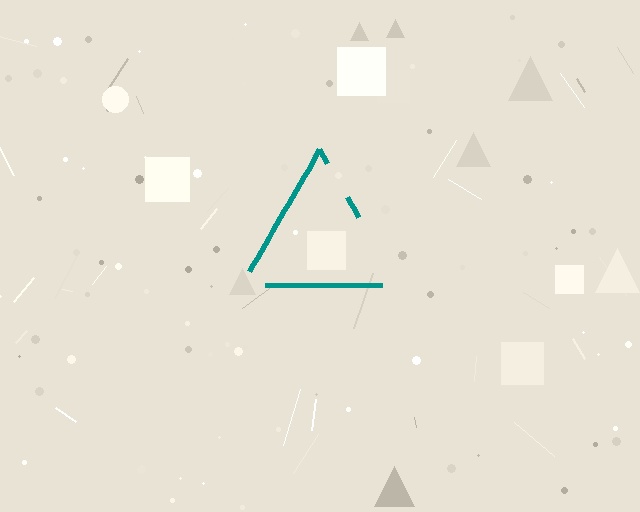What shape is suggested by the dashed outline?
The dashed outline suggests a triangle.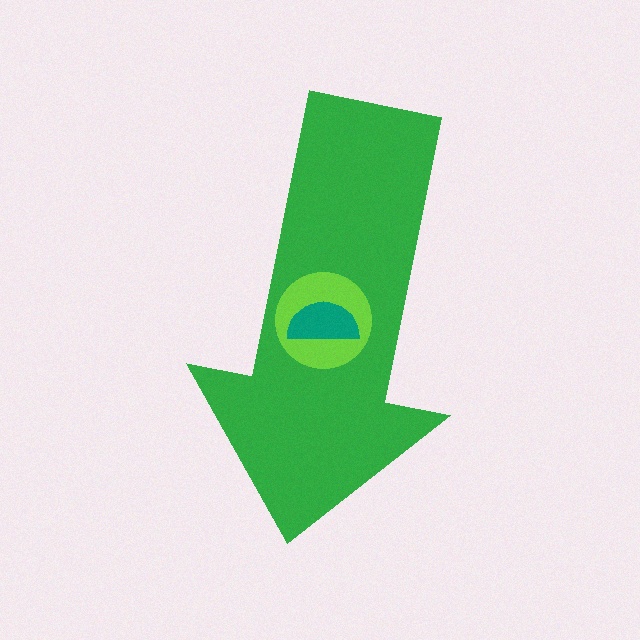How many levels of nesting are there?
3.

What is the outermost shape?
The green arrow.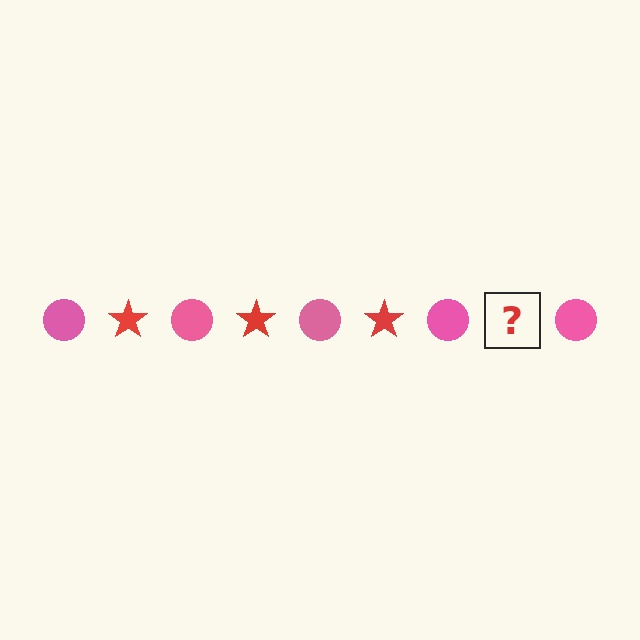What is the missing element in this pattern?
The missing element is a red star.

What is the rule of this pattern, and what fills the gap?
The rule is that the pattern alternates between pink circle and red star. The gap should be filled with a red star.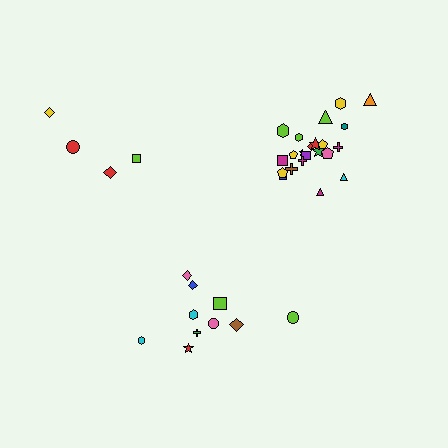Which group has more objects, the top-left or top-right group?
The top-right group.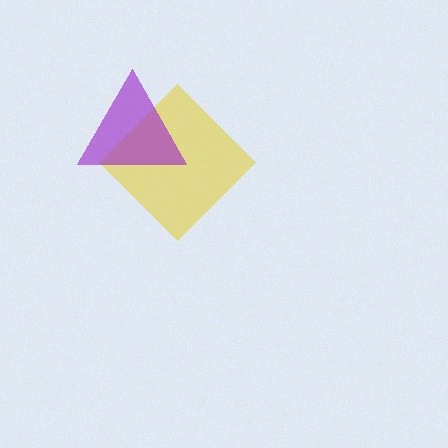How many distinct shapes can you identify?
There are 2 distinct shapes: a yellow diamond, a purple triangle.